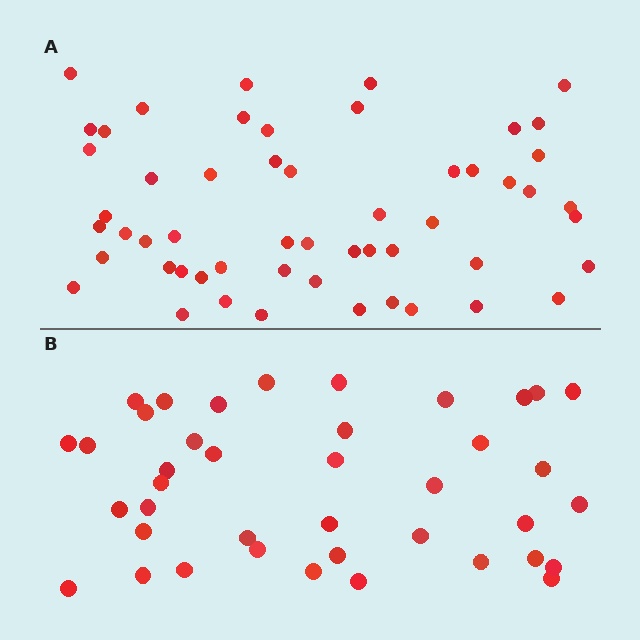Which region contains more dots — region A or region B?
Region A (the top region) has more dots.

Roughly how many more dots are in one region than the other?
Region A has approximately 15 more dots than region B.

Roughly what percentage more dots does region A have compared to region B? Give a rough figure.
About 35% more.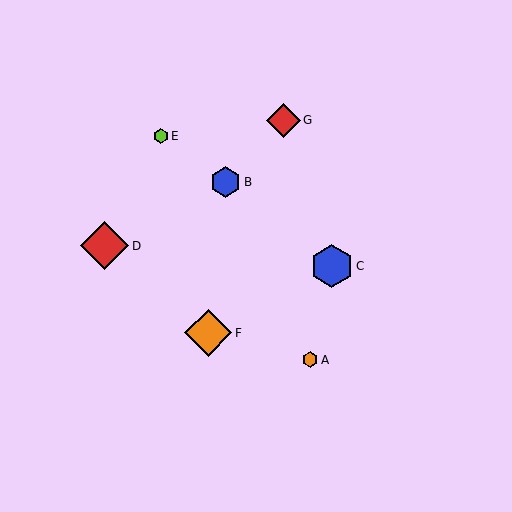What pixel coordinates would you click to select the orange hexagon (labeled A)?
Click at (310, 360) to select the orange hexagon A.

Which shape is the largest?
The red diamond (labeled D) is the largest.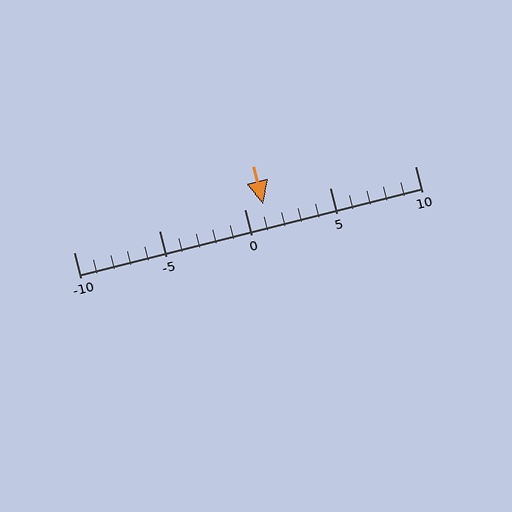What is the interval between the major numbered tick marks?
The major tick marks are spaced 5 units apart.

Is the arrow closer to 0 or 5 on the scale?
The arrow is closer to 0.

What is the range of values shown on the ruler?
The ruler shows values from -10 to 10.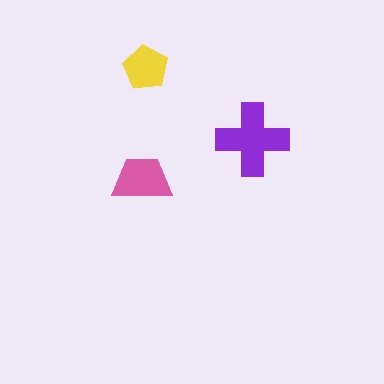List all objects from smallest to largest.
The yellow pentagon, the pink trapezoid, the purple cross.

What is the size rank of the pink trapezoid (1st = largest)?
2nd.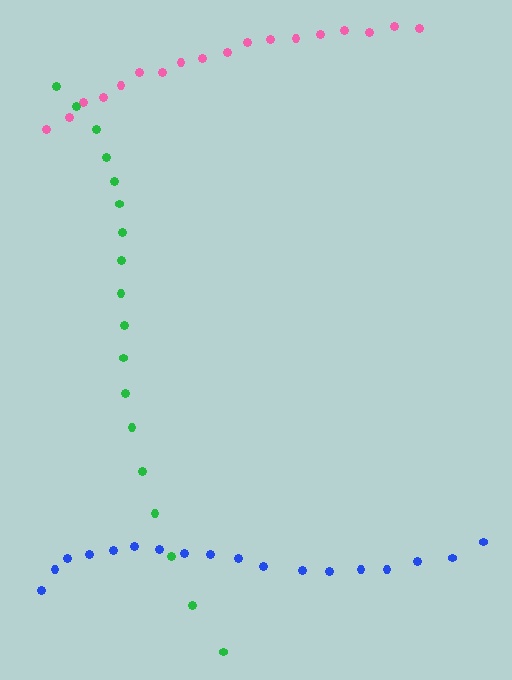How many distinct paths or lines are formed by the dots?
There are 3 distinct paths.